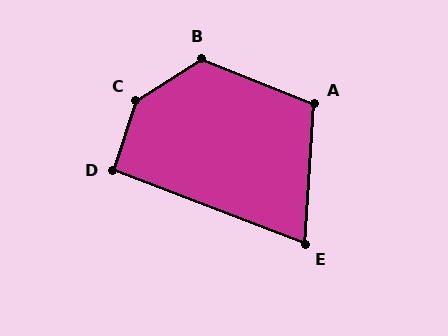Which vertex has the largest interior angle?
C, at approximately 140 degrees.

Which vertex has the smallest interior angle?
E, at approximately 73 degrees.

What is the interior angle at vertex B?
Approximately 126 degrees (obtuse).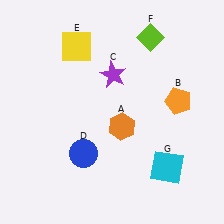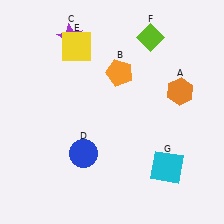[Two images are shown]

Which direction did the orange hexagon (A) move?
The orange hexagon (A) moved right.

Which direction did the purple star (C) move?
The purple star (C) moved left.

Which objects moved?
The objects that moved are: the orange hexagon (A), the orange pentagon (B), the purple star (C).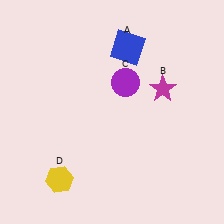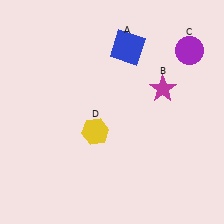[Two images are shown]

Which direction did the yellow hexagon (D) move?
The yellow hexagon (D) moved up.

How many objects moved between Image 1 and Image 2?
2 objects moved between the two images.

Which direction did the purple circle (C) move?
The purple circle (C) moved right.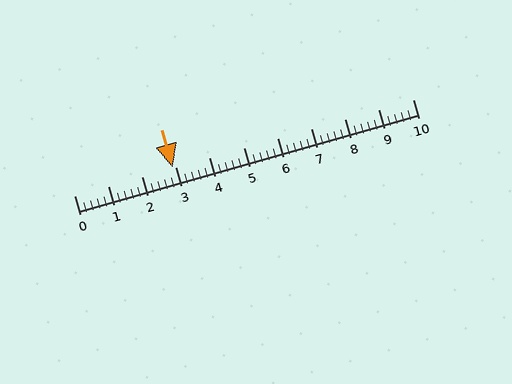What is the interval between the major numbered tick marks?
The major tick marks are spaced 1 units apart.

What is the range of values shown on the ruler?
The ruler shows values from 0 to 10.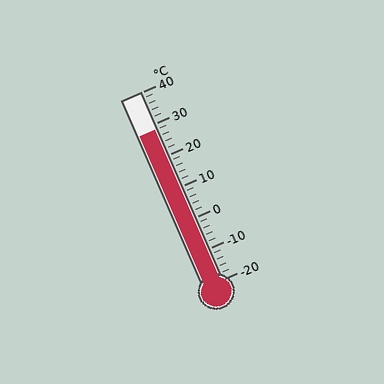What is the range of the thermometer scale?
The thermometer scale ranges from -20°C to 40°C.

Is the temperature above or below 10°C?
The temperature is above 10°C.